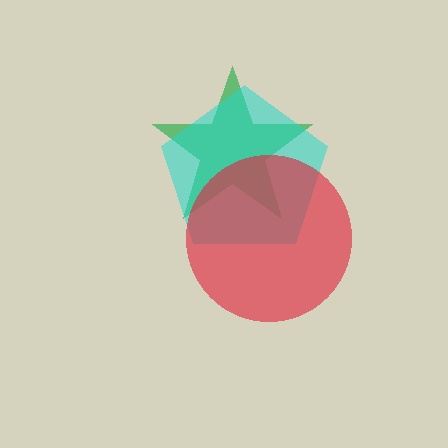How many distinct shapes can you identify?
There are 3 distinct shapes: a green star, a cyan pentagon, a red circle.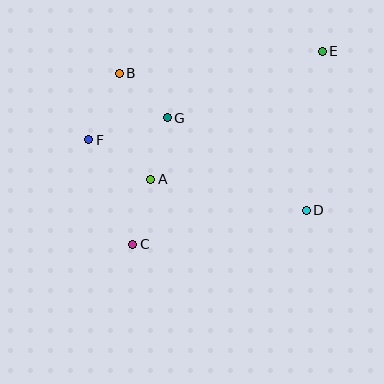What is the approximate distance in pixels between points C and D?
The distance between C and D is approximately 177 pixels.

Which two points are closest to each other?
Points A and G are closest to each other.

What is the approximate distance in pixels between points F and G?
The distance between F and G is approximately 82 pixels.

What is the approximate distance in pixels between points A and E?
The distance between A and E is approximately 214 pixels.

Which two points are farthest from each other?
Points C and E are farthest from each other.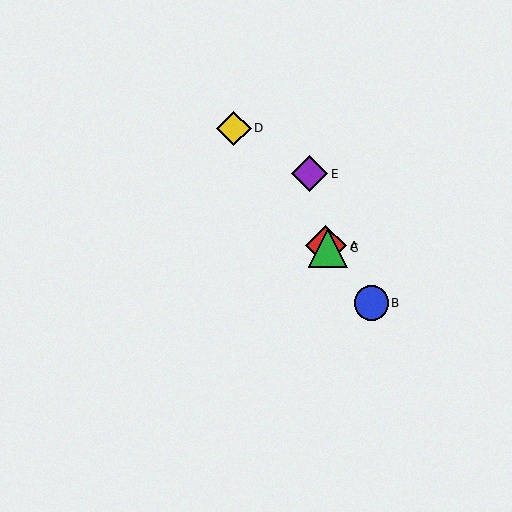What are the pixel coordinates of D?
Object D is at (234, 128).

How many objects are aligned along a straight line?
4 objects (A, B, C, D) are aligned along a straight line.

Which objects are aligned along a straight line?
Objects A, B, C, D are aligned along a straight line.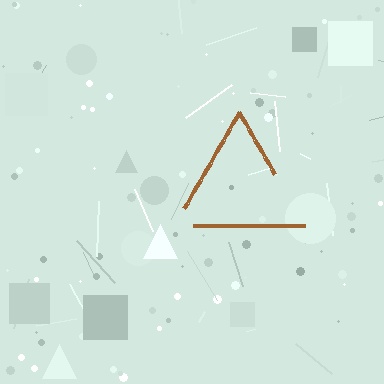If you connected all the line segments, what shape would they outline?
They would outline a triangle.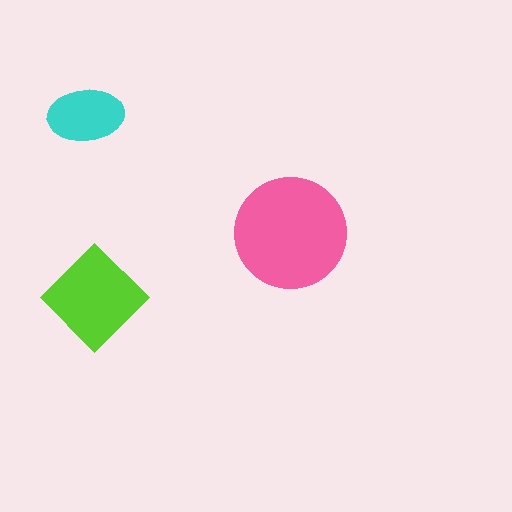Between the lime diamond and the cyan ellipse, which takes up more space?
The lime diamond.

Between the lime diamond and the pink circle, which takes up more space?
The pink circle.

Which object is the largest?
The pink circle.